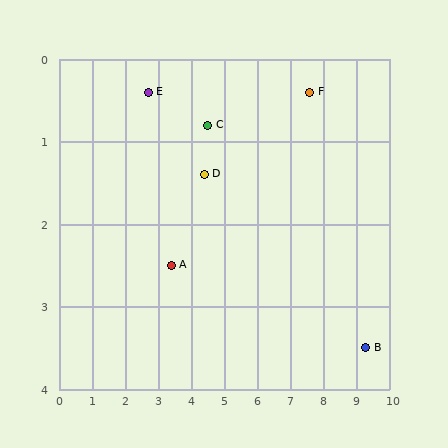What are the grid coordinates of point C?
Point C is at approximately (4.5, 0.8).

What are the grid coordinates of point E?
Point E is at approximately (2.7, 0.4).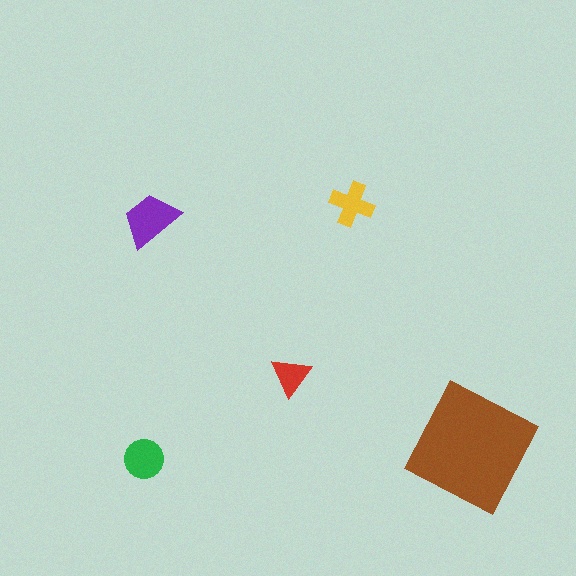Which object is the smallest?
The red triangle.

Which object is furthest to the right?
The brown square is rightmost.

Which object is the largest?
The brown square.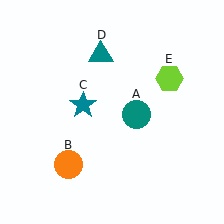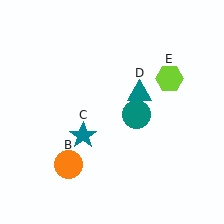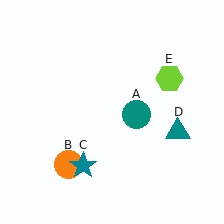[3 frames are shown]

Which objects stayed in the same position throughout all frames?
Teal circle (object A) and orange circle (object B) and lime hexagon (object E) remained stationary.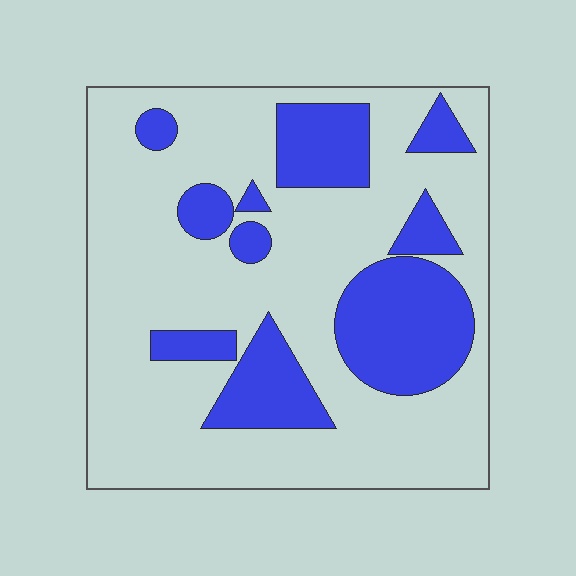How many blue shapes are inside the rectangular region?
10.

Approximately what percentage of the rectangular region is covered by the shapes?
Approximately 30%.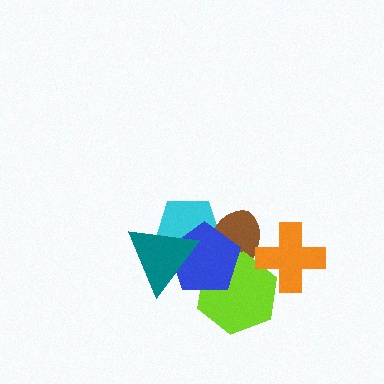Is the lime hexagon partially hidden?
Yes, it is partially covered by another shape.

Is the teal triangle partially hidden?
No, no other shape covers it.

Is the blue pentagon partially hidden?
Yes, it is partially covered by another shape.